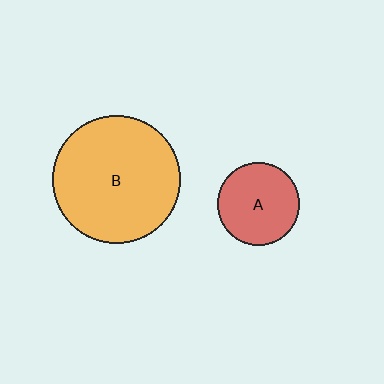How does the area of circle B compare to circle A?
Approximately 2.4 times.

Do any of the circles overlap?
No, none of the circles overlap.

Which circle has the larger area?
Circle B (orange).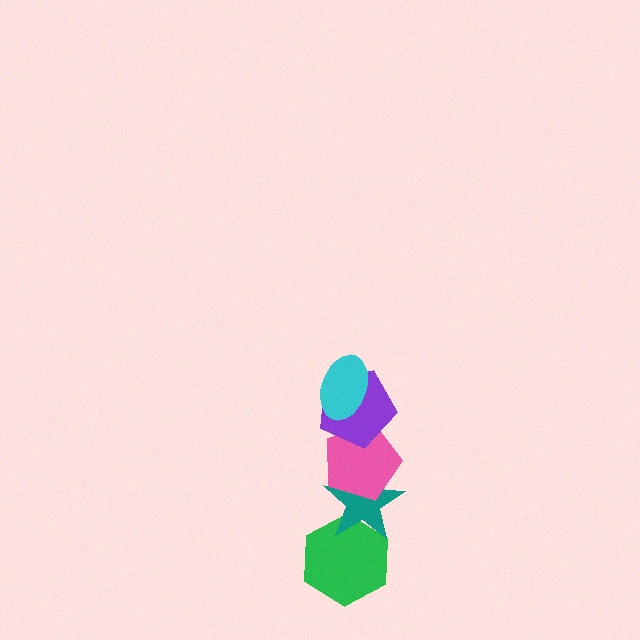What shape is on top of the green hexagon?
The teal star is on top of the green hexagon.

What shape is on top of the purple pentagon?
The cyan ellipse is on top of the purple pentagon.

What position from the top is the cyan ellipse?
The cyan ellipse is 1st from the top.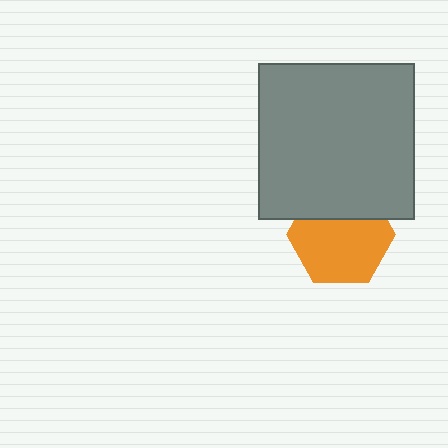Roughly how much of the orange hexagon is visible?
Most of it is visible (roughly 70%).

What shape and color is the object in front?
The object in front is a gray square.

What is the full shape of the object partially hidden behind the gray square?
The partially hidden object is an orange hexagon.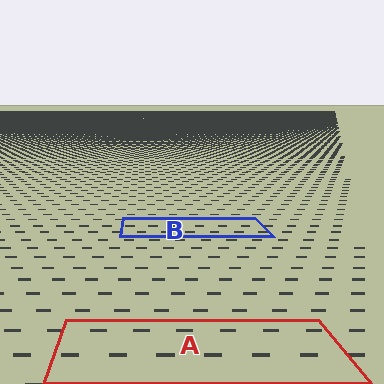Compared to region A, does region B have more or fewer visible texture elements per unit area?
Region B has more texture elements per unit area — they are packed more densely because it is farther away.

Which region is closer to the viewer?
Region A is closer. The texture elements there are larger and more spread out.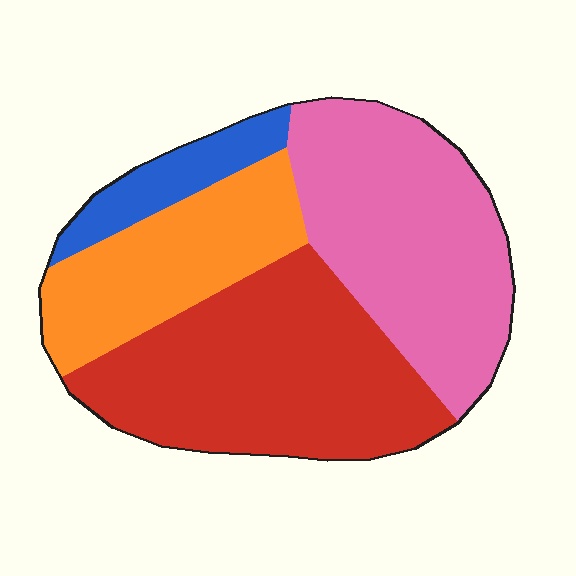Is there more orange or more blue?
Orange.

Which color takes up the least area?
Blue, at roughly 10%.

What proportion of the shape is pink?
Pink covers 34% of the shape.